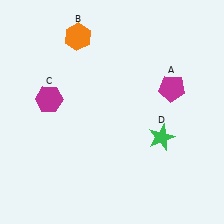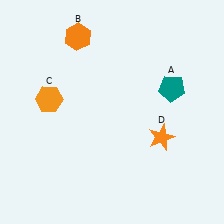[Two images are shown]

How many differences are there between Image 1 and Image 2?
There are 3 differences between the two images.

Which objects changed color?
A changed from magenta to teal. C changed from magenta to orange. D changed from green to orange.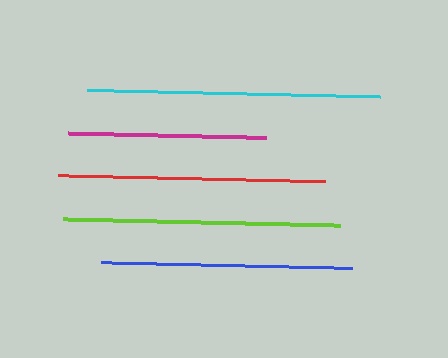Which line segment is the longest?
The cyan line is the longest at approximately 293 pixels.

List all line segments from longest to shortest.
From longest to shortest: cyan, lime, red, blue, magenta.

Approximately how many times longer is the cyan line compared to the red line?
The cyan line is approximately 1.1 times the length of the red line.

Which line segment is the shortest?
The magenta line is the shortest at approximately 198 pixels.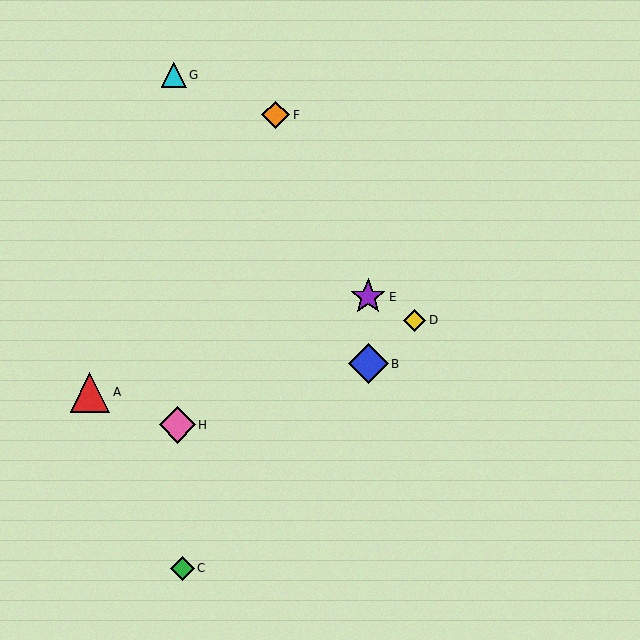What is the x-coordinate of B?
Object B is at x≈368.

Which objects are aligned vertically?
Objects B, E are aligned vertically.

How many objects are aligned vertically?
2 objects (B, E) are aligned vertically.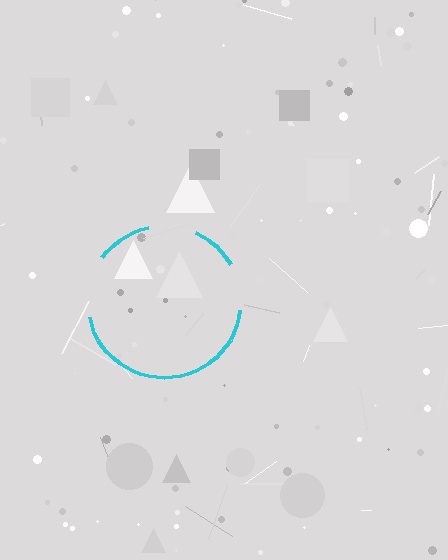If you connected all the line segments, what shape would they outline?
They would outline a circle.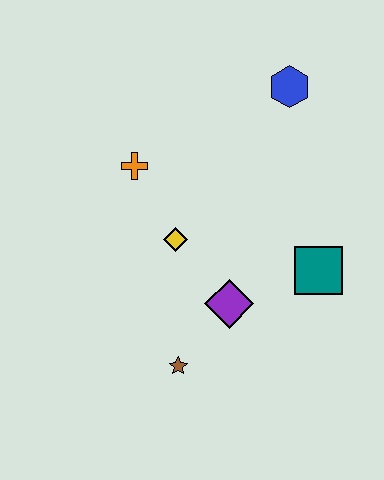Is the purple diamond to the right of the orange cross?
Yes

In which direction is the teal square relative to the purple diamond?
The teal square is to the right of the purple diamond.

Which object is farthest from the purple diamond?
The blue hexagon is farthest from the purple diamond.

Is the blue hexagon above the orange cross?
Yes